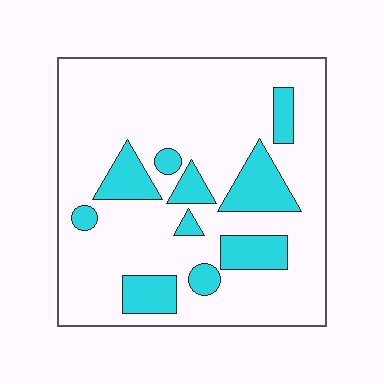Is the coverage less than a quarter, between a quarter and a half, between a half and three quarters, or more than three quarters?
Less than a quarter.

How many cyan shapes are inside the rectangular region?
10.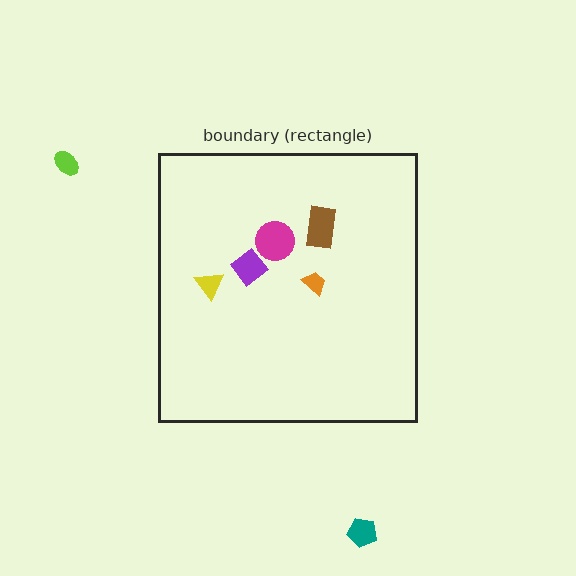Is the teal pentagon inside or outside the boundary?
Outside.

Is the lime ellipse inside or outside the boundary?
Outside.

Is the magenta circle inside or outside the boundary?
Inside.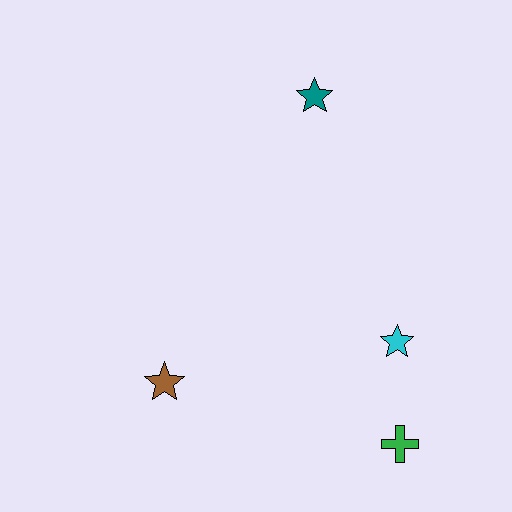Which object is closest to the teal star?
The cyan star is closest to the teal star.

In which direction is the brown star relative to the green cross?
The brown star is to the left of the green cross.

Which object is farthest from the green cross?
The teal star is farthest from the green cross.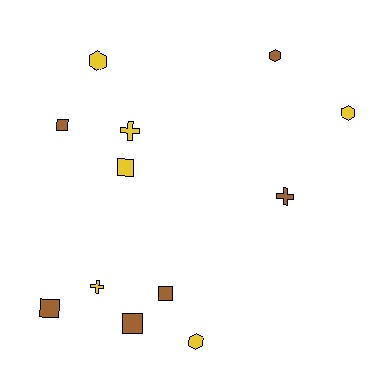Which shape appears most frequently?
Square, with 5 objects.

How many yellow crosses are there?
There are 2 yellow crosses.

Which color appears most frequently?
Brown, with 6 objects.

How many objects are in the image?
There are 12 objects.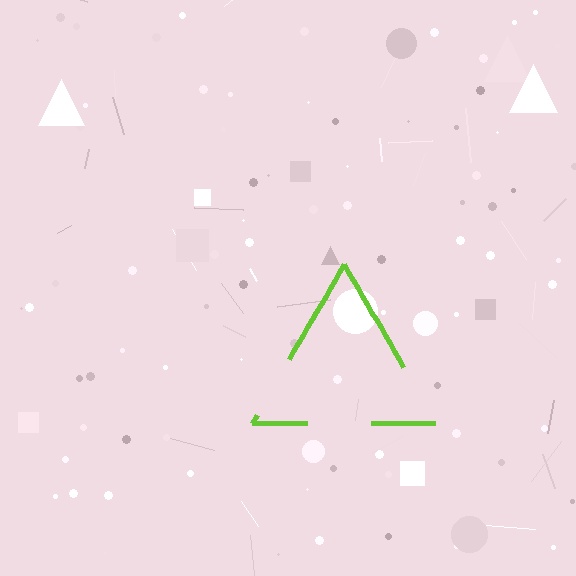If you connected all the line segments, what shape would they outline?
They would outline a triangle.